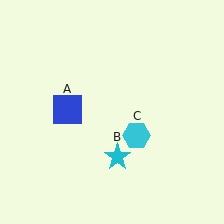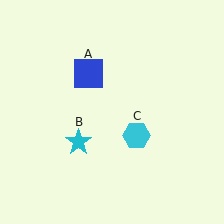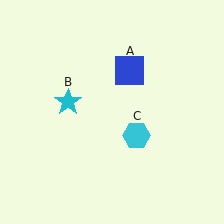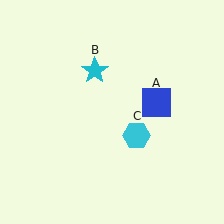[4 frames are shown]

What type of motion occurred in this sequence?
The blue square (object A), cyan star (object B) rotated clockwise around the center of the scene.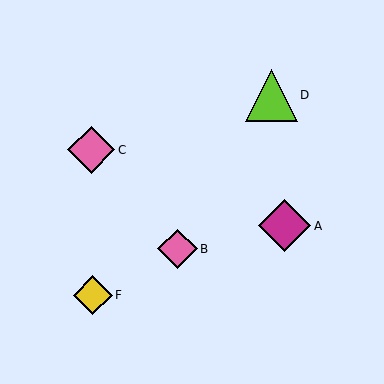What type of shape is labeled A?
Shape A is a magenta diamond.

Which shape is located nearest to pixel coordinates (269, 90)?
The lime triangle (labeled D) at (271, 96) is nearest to that location.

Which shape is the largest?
The magenta diamond (labeled A) is the largest.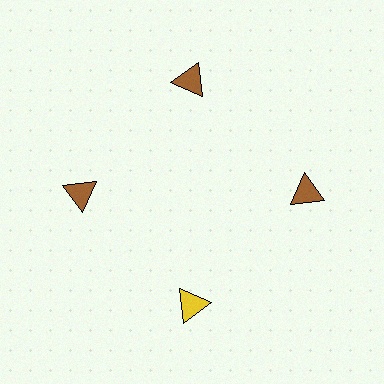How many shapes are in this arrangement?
There are 4 shapes arranged in a ring pattern.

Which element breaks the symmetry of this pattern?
The yellow triangle at roughly the 6 o'clock position breaks the symmetry. All other shapes are brown triangles.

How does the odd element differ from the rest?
It has a different color: yellow instead of brown.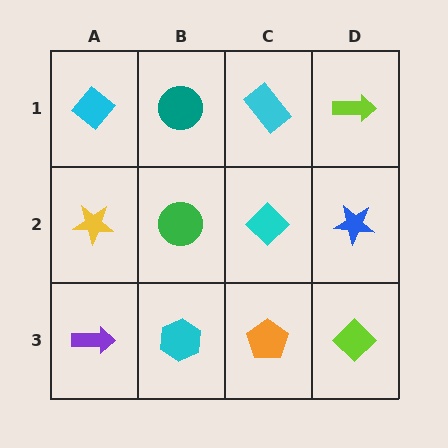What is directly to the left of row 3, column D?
An orange pentagon.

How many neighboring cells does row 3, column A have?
2.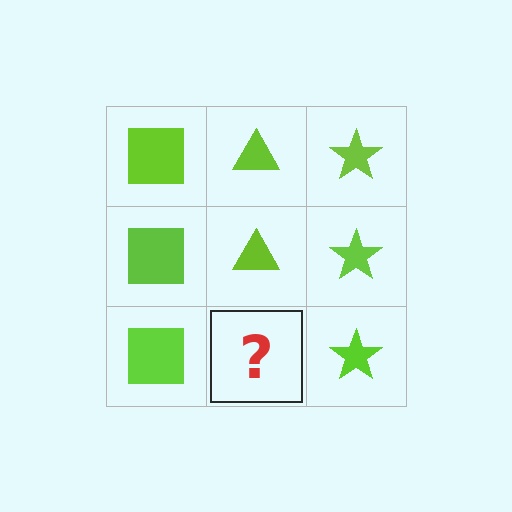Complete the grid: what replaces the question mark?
The question mark should be replaced with a lime triangle.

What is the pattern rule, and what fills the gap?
The rule is that each column has a consistent shape. The gap should be filled with a lime triangle.